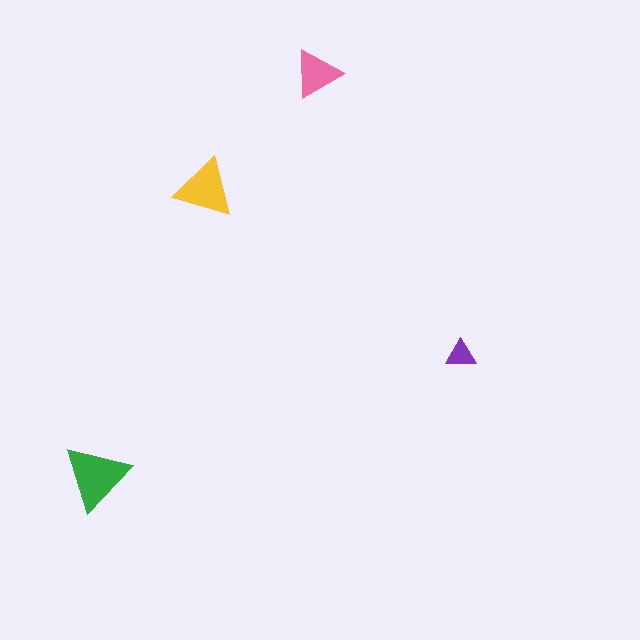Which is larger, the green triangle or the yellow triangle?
The green one.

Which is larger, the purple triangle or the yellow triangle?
The yellow one.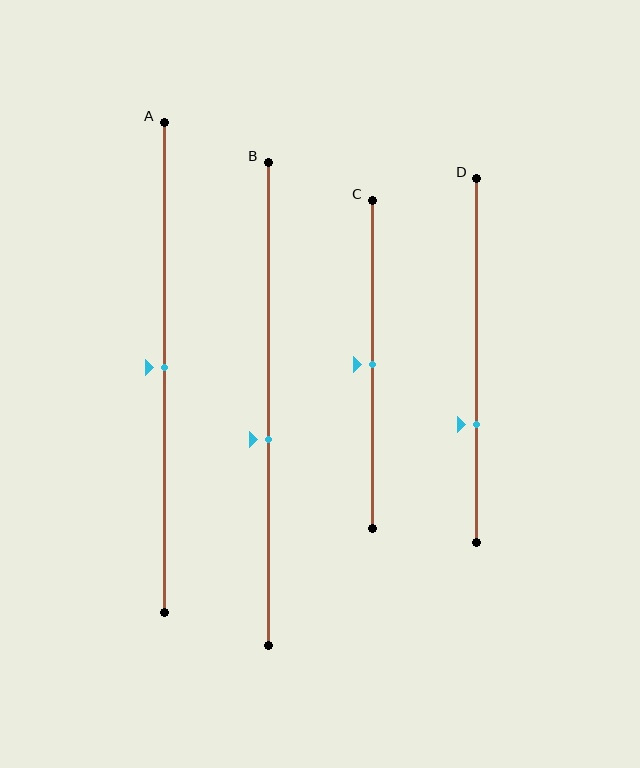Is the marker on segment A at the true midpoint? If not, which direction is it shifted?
Yes, the marker on segment A is at the true midpoint.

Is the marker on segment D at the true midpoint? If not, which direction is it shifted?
No, the marker on segment D is shifted downward by about 18% of the segment length.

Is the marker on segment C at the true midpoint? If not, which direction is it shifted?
Yes, the marker on segment C is at the true midpoint.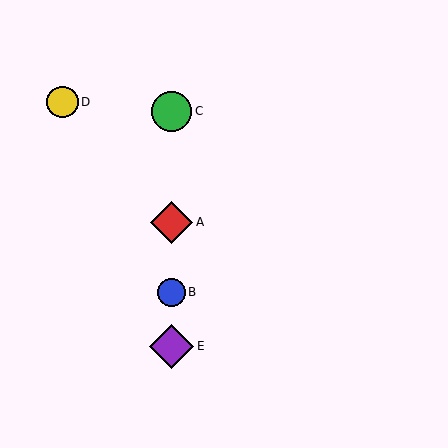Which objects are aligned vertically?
Objects A, B, C, E are aligned vertically.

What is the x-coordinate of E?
Object E is at x≈172.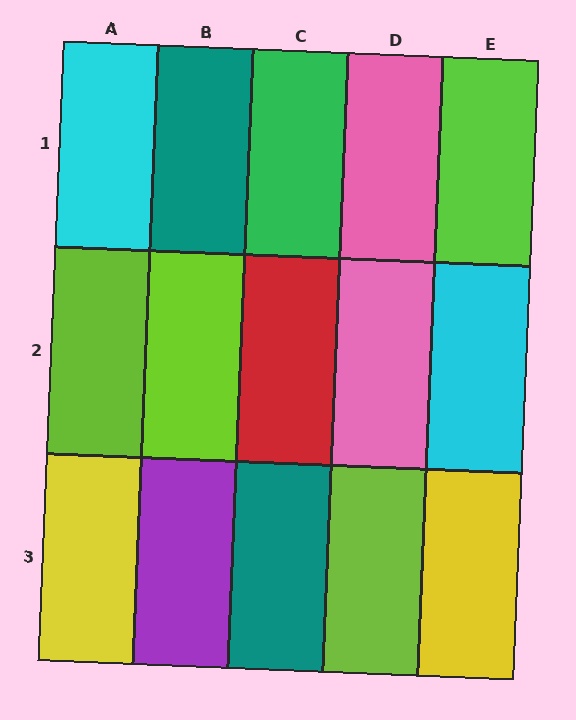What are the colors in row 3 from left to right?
Yellow, purple, teal, lime, yellow.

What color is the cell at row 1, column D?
Pink.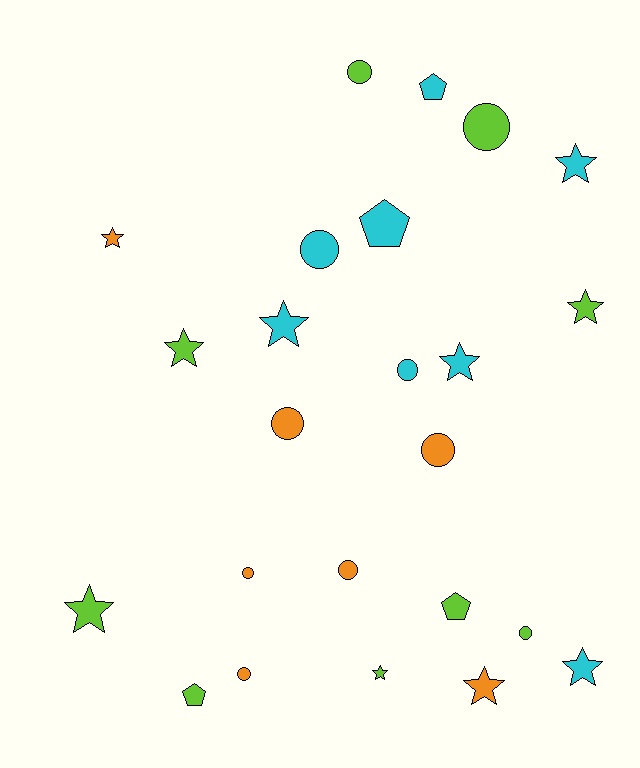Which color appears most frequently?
Lime, with 9 objects.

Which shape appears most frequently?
Circle, with 10 objects.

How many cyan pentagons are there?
There are 2 cyan pentagons.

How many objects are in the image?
There are 24 objects.